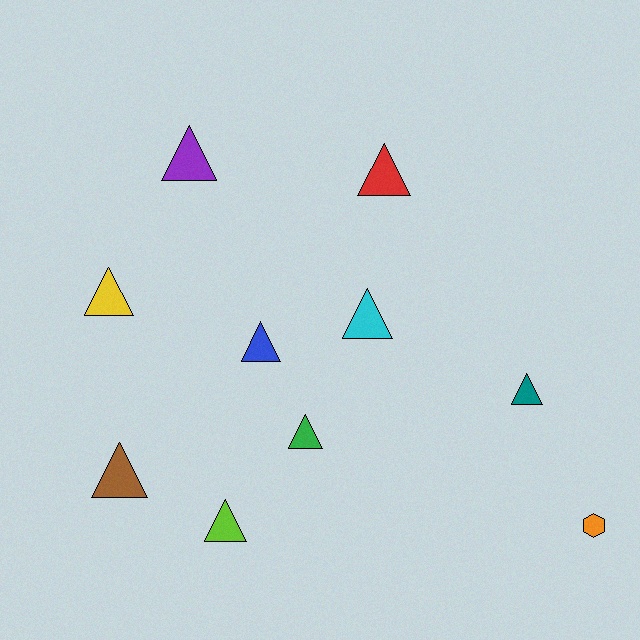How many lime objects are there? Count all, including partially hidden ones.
There is 1 lime object.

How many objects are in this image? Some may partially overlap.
There are 10 objects.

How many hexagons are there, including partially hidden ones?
There is 1 hexagon.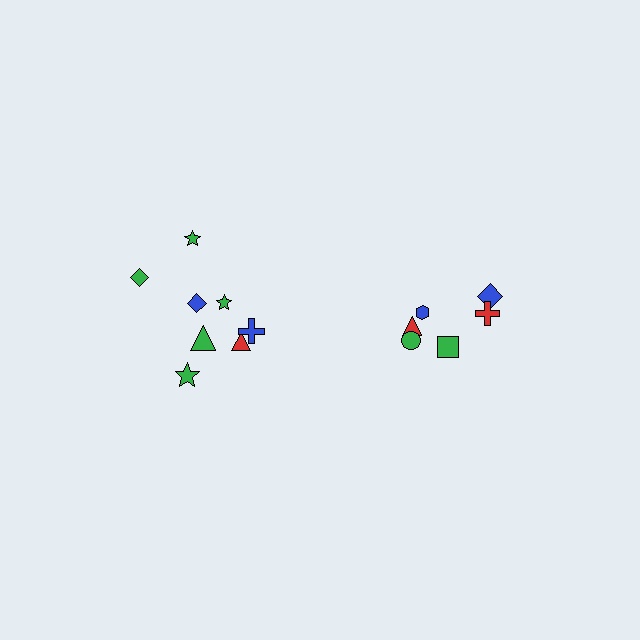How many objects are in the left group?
There are 8 objects.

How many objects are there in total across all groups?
There are 14 objects.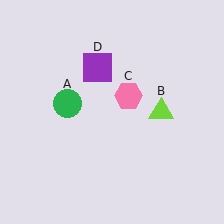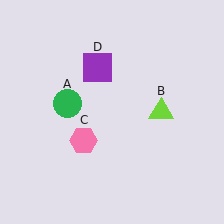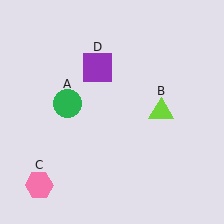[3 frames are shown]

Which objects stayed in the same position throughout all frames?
Green circle (object A) and lime triangle (object B) and purple square (object D) remained stationary.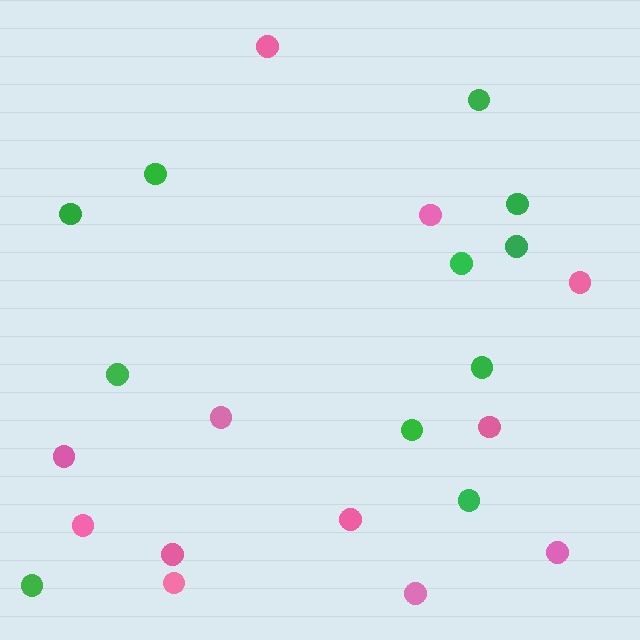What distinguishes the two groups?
There are 2 groups: one group of pink circles (12) and one group of green circles (11).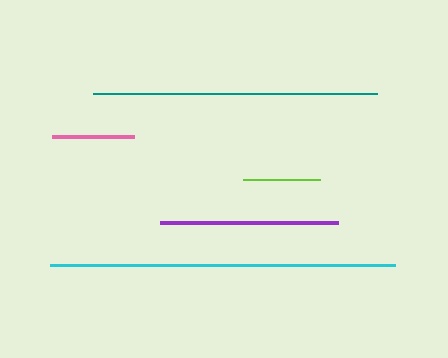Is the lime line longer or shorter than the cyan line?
The cyan line is longer than the lime line.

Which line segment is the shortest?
The lime line is the shortest at approximately 78 pixels.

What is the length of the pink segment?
The pink segment is approximately 83 pixels long.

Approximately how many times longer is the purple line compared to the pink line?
The purple line is approximately 2.2 times the length of the pink line.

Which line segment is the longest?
The cyan line is the longest at approximately 346 pixels.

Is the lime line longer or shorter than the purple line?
The purple line is longer than the lime line.